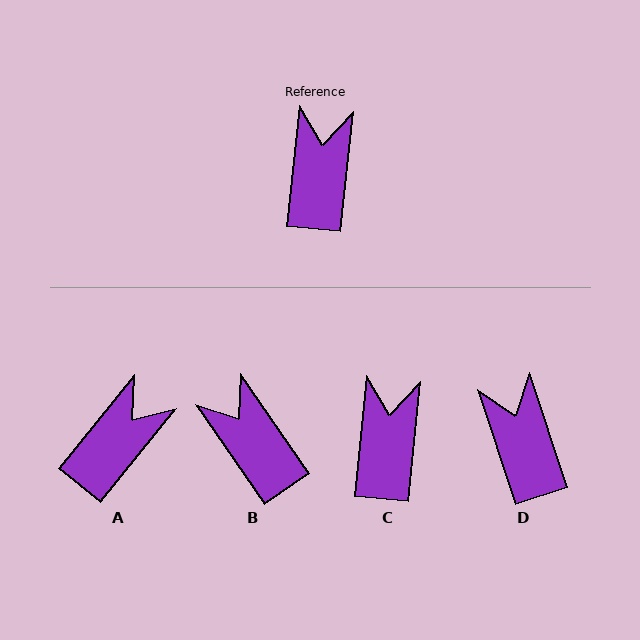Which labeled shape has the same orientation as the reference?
C.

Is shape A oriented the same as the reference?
No, it is off by about 33 degrees.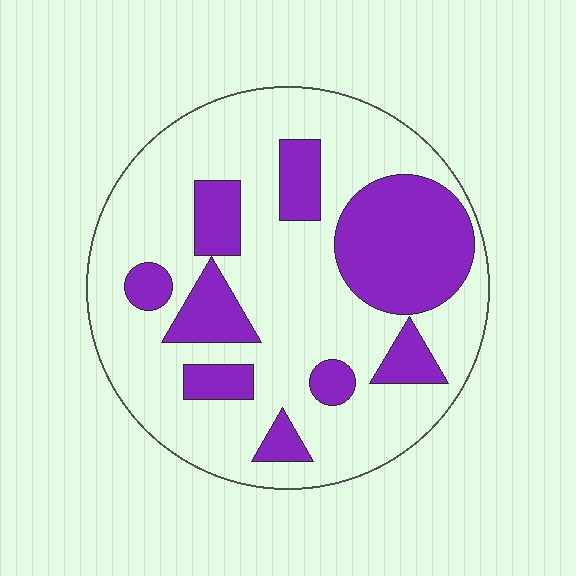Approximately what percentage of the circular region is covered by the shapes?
Approximately 30%.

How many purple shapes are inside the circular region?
9.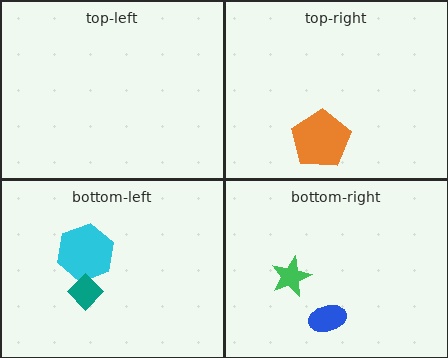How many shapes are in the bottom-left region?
2.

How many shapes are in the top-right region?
1.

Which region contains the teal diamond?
The bottom-left region.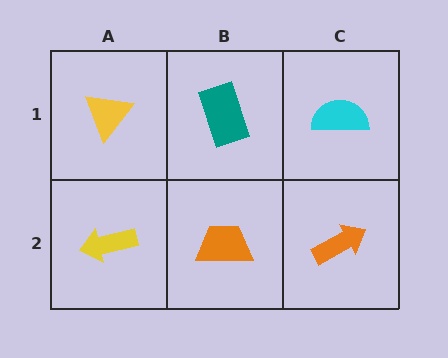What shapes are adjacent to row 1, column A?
A yellow arrow (row 2, column A), a teal rectangle (row 1, column B).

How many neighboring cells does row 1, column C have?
2.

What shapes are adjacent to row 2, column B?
A teal rectangle (row 1, column B), a yellow arrow (row 2, column A), an orange arrow (row 2, column C).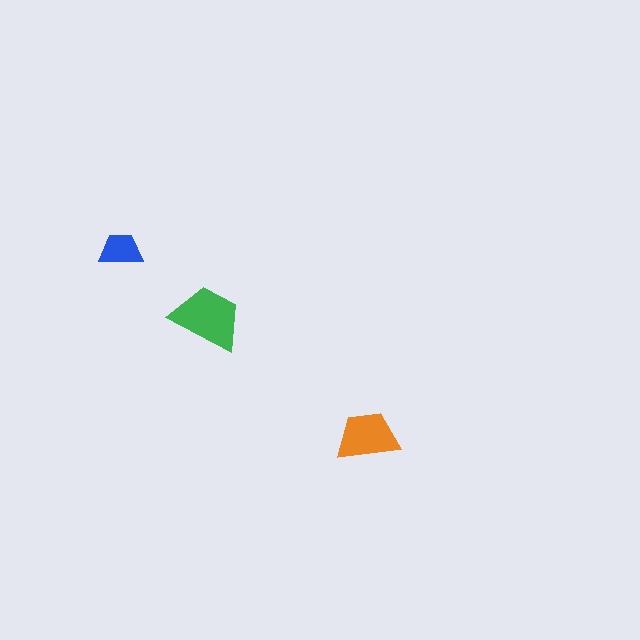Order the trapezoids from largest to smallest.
the green one, the orange one, the blue one.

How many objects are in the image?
There are 3 objects in the image.